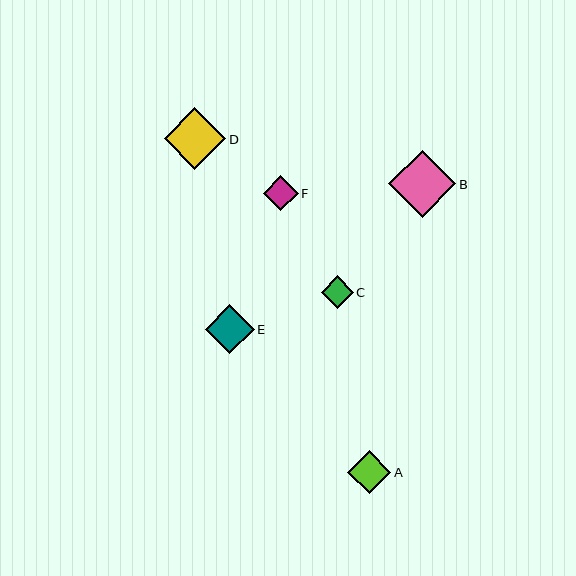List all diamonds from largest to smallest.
From largest to smallest: B, D, E, A, F, C.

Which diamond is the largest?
Diamond B is the largest with a size of approximately 67 pixels.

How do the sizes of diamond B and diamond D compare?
Diamond B and diamond D are approximately the same size.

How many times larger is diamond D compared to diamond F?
Diamond D is approximately 1.8 times the size of diamond F.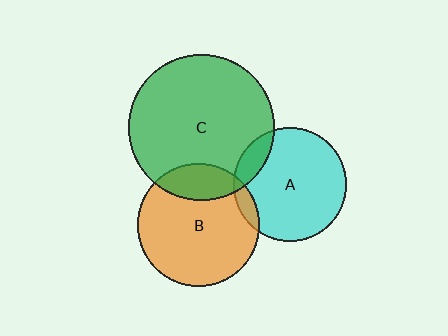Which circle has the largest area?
Circle C (green).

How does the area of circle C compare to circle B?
Approximately 1.4 times.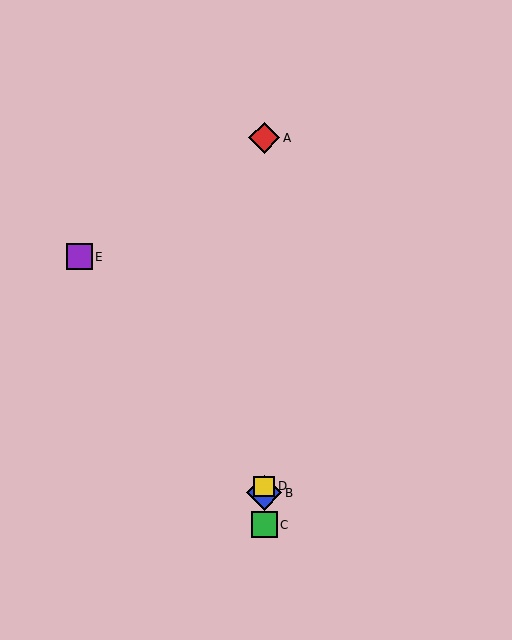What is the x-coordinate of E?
Object E is at x≈79.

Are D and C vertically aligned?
Yes, both are at x≈264.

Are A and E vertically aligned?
No, A is at x≈264 and E is at x≈79.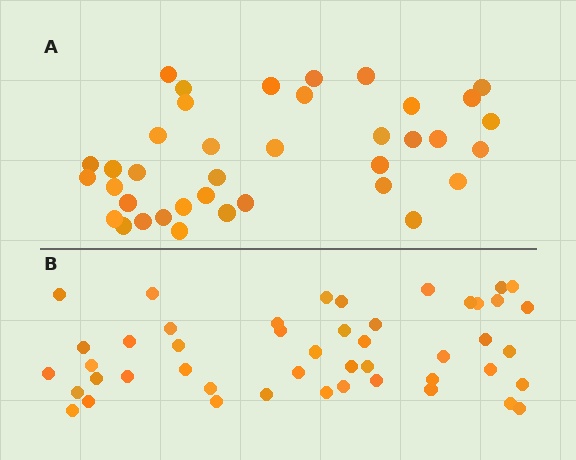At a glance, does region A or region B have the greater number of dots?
Region B (the bottom region) has more dots.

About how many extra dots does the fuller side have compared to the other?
Region B has roughly 8 or so more dots than region A.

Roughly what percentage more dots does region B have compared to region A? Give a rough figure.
About 25% more.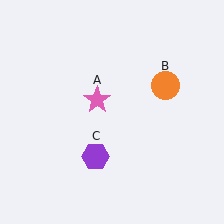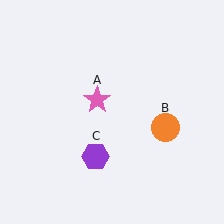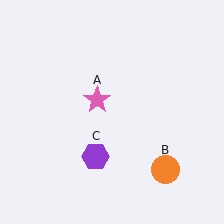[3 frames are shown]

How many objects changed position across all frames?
1 object changed position: orange circle (object B).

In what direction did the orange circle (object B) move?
The orange circle (object B) moved down.